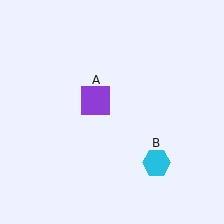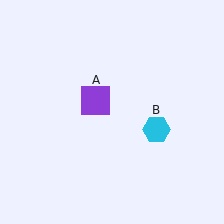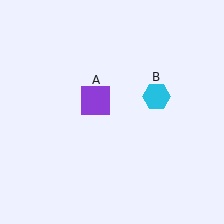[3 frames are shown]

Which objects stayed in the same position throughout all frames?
Purple square (object A) remained stationary.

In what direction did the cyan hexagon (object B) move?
The cyan hexagon (object B) moved up.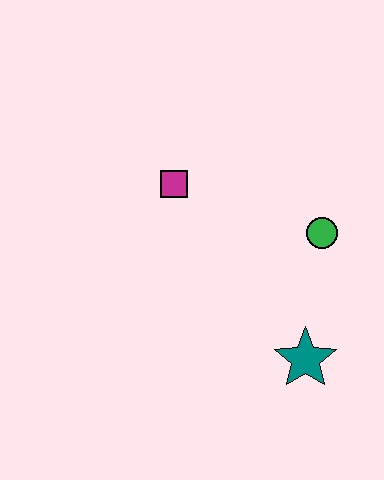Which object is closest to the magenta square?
The green circle is closest to the magenta square.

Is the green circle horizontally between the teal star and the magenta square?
No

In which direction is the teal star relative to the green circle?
The teal star is below the green circle.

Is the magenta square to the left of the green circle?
Yes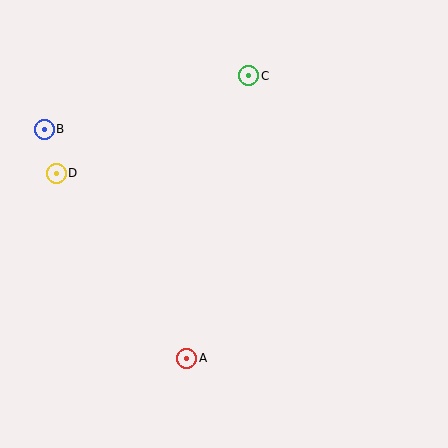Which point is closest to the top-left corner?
Point B is closest to the top-left corner.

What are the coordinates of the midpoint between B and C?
The midpoint between B and C is at (147, 103).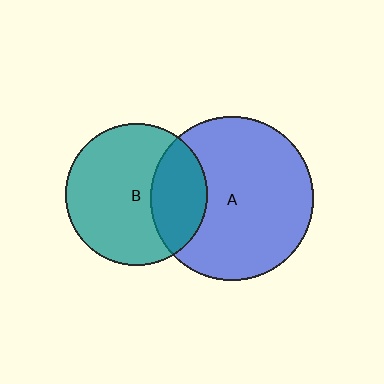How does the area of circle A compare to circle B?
Approximately 1.3 times.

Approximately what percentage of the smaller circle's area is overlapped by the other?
Approximately 30%.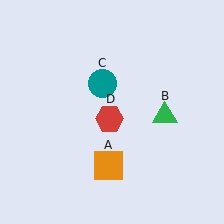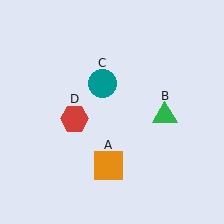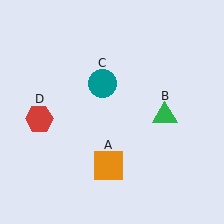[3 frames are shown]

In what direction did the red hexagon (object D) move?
The red hexagon (object D) moved left.